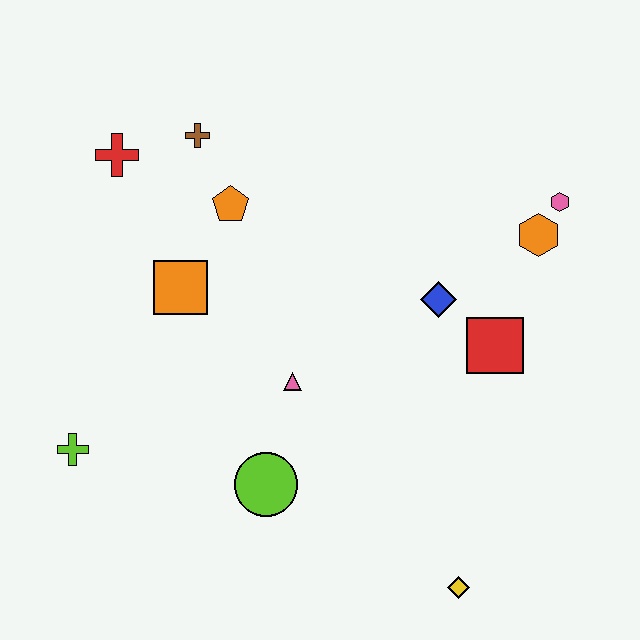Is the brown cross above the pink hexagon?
Yes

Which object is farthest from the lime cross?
The pink hexagon is farthest from the lime cross.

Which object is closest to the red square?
The blue diamond is closest to the red square.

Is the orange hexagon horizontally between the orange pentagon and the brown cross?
No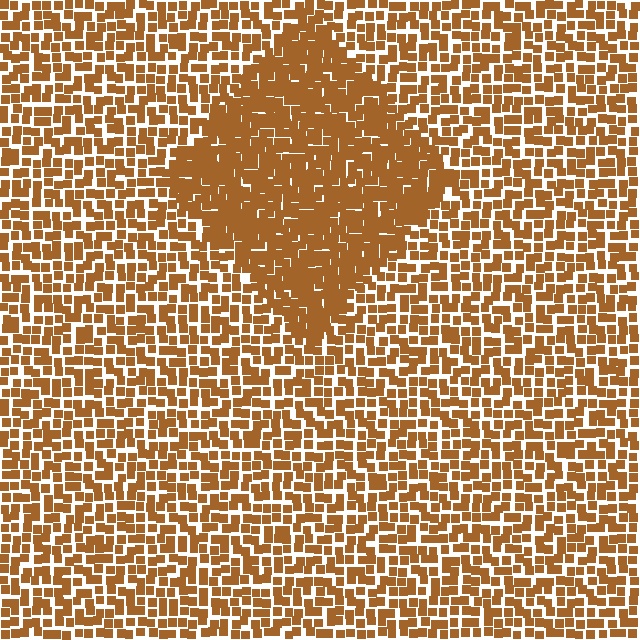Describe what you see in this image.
The image contains small brown elements arranged at two different densities. A diamond-shaped region is visible where the elements are more densely packed than the surrounding area.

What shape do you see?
I see a diamond.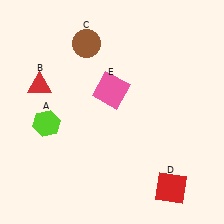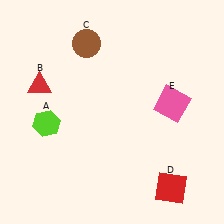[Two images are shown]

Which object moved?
The pink square (E) moved right.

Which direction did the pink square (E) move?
The pink square (E) moved right.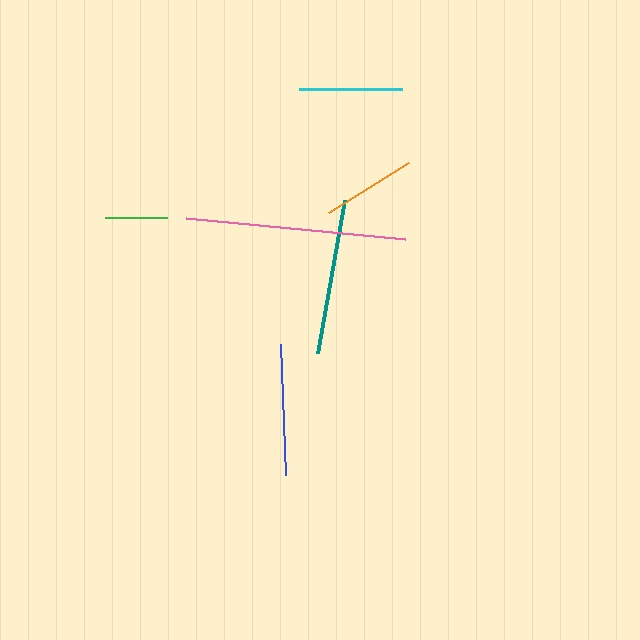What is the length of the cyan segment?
The cyan segment is approximately 103 pixels long.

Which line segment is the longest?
The pink line is the longest at approximately 220 pixels.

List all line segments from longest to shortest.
From longest to shortest: pink, teal, blue, cyan, orange, green.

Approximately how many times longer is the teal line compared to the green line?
The teal line is approximately 2.5 times the length of the green line.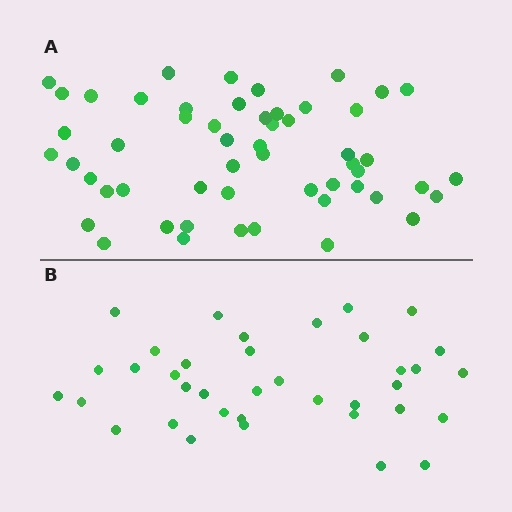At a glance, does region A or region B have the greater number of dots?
Region A (the top region) has more dots.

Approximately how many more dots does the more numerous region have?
Region A has approximately 15 more dots than region B.